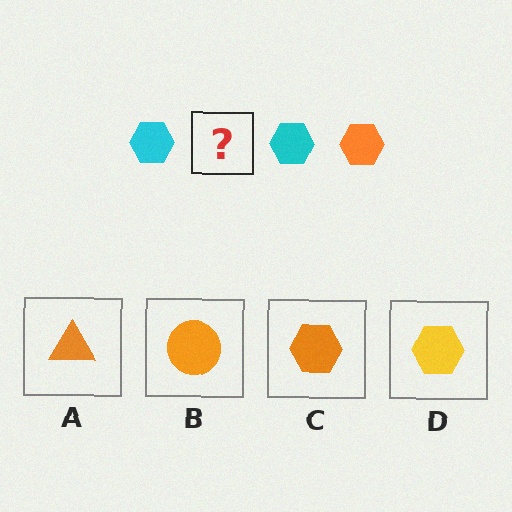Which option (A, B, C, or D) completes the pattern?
C.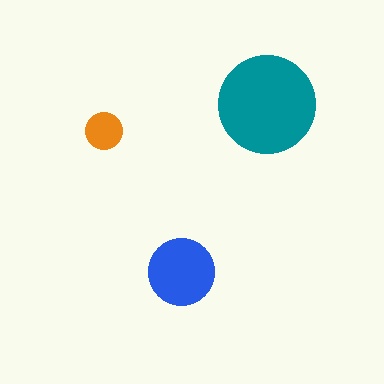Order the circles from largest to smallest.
the teal one, the blue one, the orange one.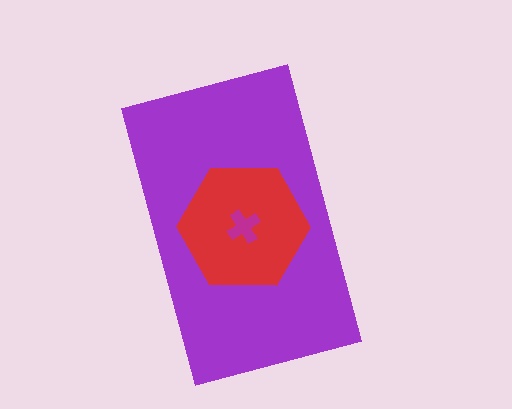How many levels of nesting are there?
3.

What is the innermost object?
The magenta cross.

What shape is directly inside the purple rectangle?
The red hexagon.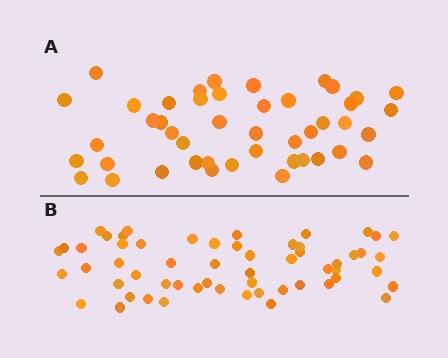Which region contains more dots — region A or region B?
Region B (the bottom region) has more dots.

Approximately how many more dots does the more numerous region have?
Region B has roughly 12 or so more dots than region A.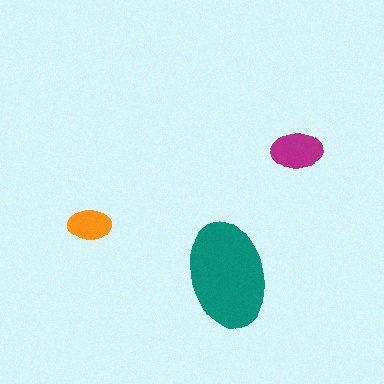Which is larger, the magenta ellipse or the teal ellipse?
The teal one.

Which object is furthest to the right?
The magenta ellipse is rightmost.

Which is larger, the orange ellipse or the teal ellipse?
The teal one.